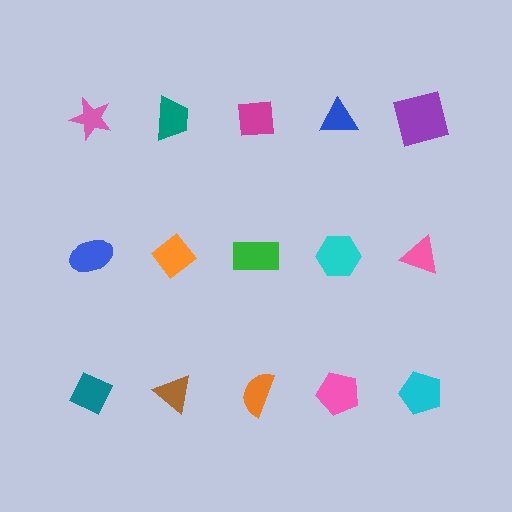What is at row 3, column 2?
A brown triangle.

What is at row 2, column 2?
An orange diamond.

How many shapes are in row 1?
5 shapes.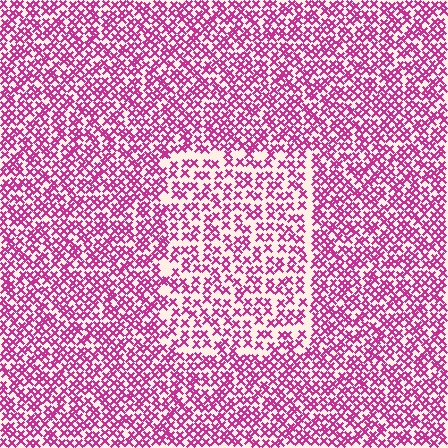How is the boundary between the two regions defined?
The boundary is defined by a change in element density (approximately 1.6x ratio). All elements are the same color, size, and shape.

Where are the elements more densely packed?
The elements are more densely packed outside the rectangle boundary.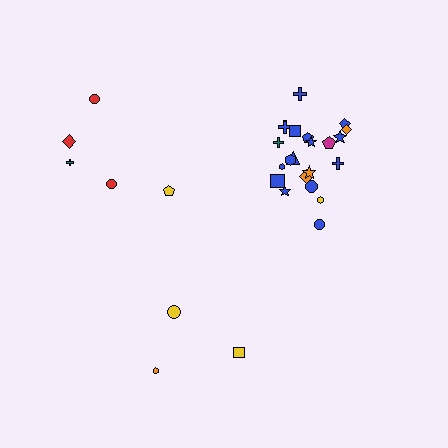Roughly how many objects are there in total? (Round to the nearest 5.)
Roughly 30 objects in total.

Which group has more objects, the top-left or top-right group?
The top-right group.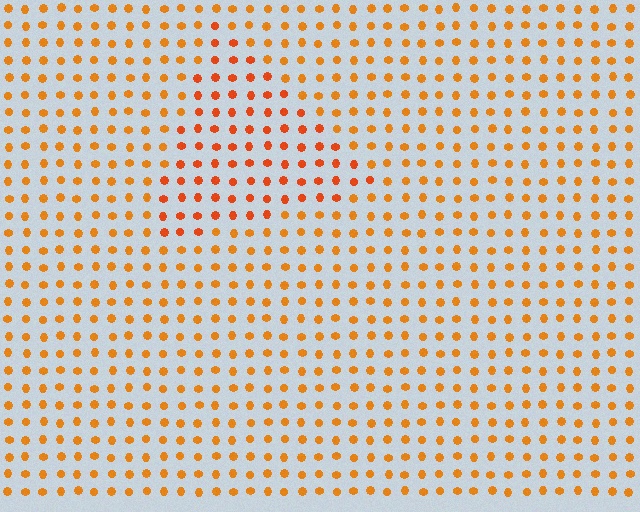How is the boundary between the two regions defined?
The boundary is defined purely by a slight shift in hue (about 18 degrees). Spacing, size, and orientation are identical on both sides.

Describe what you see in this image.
The image is filled with small orange elements in a uniform arrangement. A triangle-shaped region is visible where the elements are tinted to a slightly different hue, forming a subtle color boundary.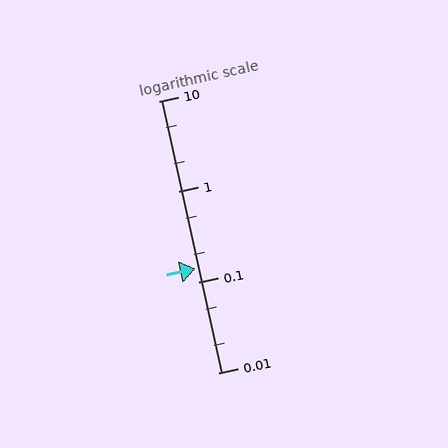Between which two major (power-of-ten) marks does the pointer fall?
The pointer is between 0.1 and 1.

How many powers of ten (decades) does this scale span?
The scale spans 3 decades, from 0.01 to 10.